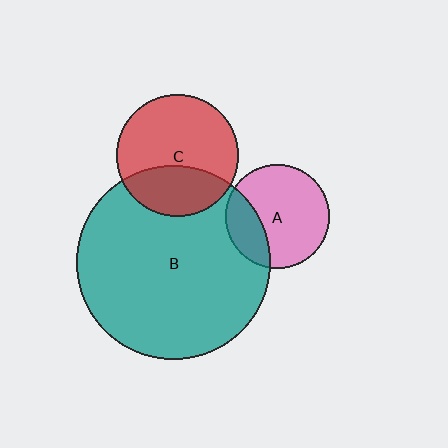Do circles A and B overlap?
Yes.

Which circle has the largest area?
Circle B (teal).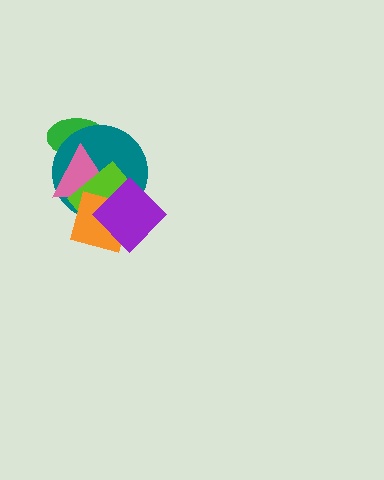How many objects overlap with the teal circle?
5 objects overlap with the teal circle.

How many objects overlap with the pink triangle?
5 objects overlap with the pink triangle.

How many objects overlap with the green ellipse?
2 objects overlap with the green ellipse.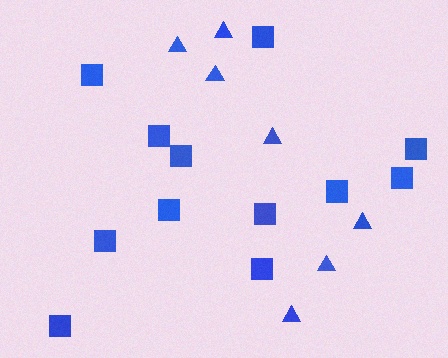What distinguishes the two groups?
There are 2 groups: one group of triangles (7) and one group of squares (12).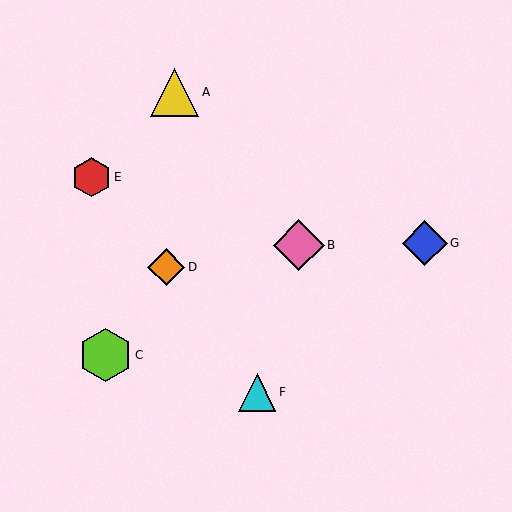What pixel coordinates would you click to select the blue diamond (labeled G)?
Click at (425, 243) to select the blue diamond G.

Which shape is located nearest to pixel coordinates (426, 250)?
The blue diamond (labeled G) at (425, 243) is nearest to that location.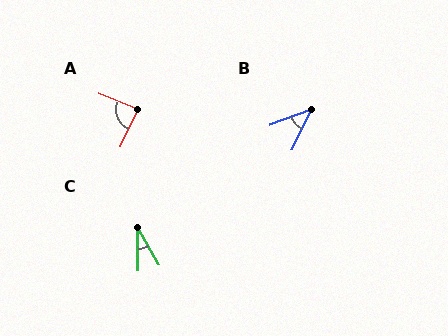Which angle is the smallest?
C, at approximately 29 degrees.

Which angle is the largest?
A, at approximately 86 degrees.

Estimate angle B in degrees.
Approximately 43 degrees.